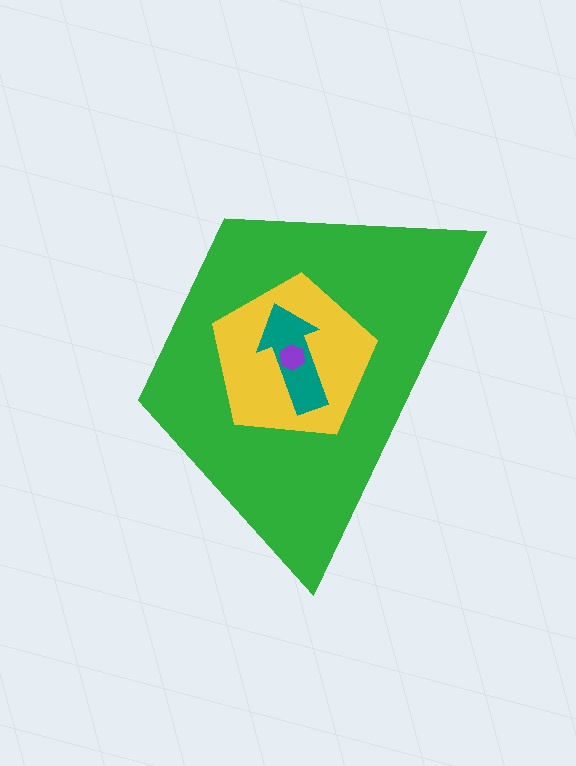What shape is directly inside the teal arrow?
The purple hexagon.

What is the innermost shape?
The purple hexagon.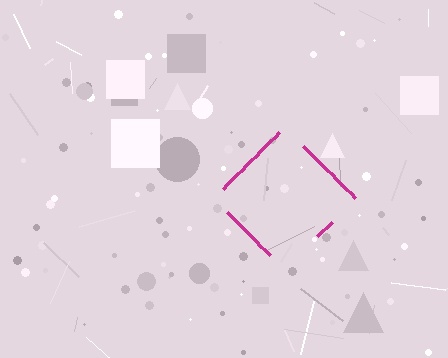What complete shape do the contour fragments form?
The contour fragments form a diamond.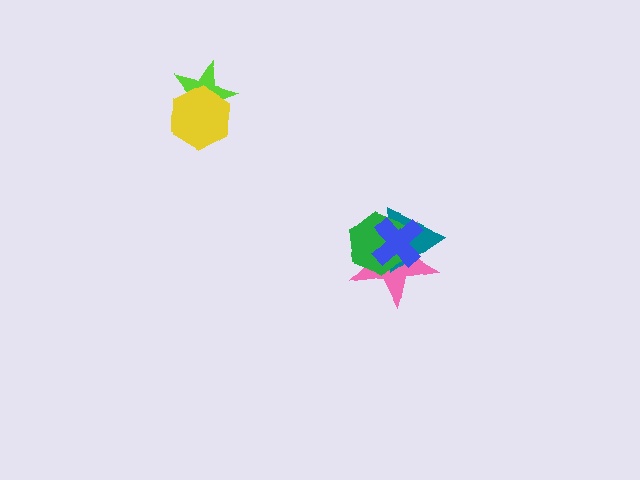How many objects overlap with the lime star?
1 object overlaps with the lime star.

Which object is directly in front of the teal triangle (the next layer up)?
The green hexagon is directly in front of the teal triangle.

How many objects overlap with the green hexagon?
3 objects overlap with the green hexagon.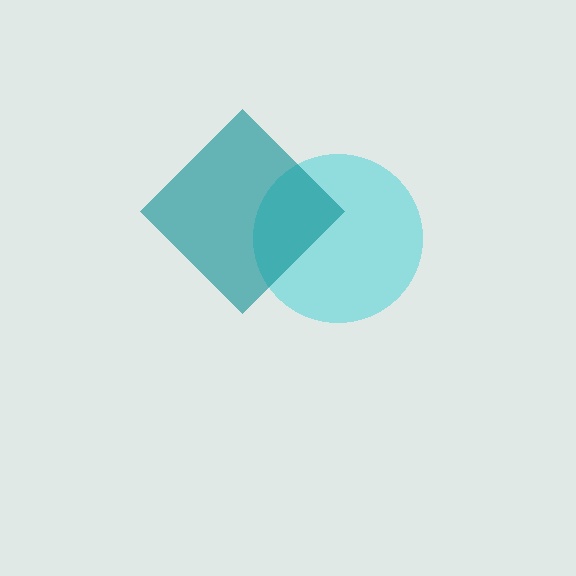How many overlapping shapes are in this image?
There are 2 overlapping shapes in the image.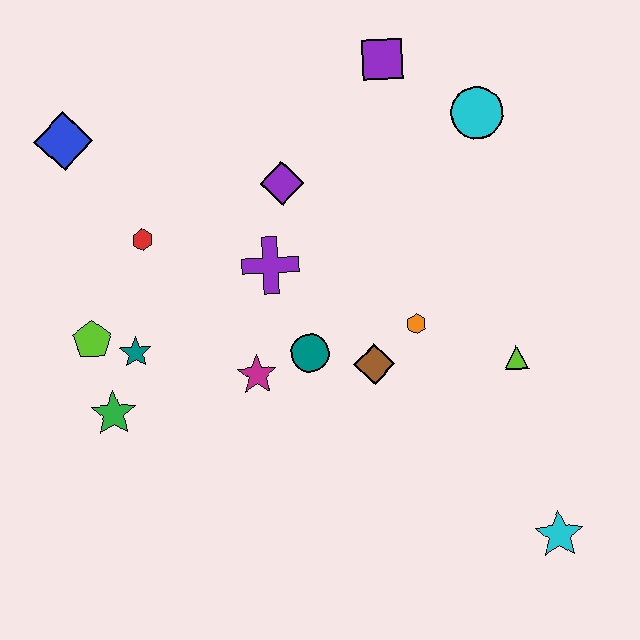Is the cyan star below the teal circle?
Yes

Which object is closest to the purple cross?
The purple diamond is closest to the purple cross.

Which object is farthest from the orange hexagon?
The blue diamond is farthest from the orange hexagon.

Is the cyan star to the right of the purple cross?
Yes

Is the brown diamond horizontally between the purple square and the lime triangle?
No